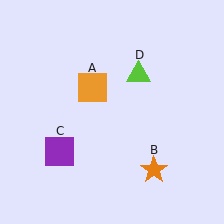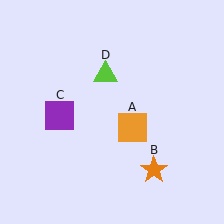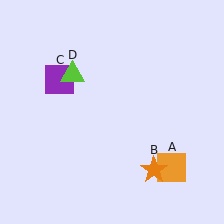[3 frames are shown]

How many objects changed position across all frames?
3 objects changed position: orange square (object A), purple square (object C), lime triangle (object D).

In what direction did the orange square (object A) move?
The orange square (object A) moved down and to the right.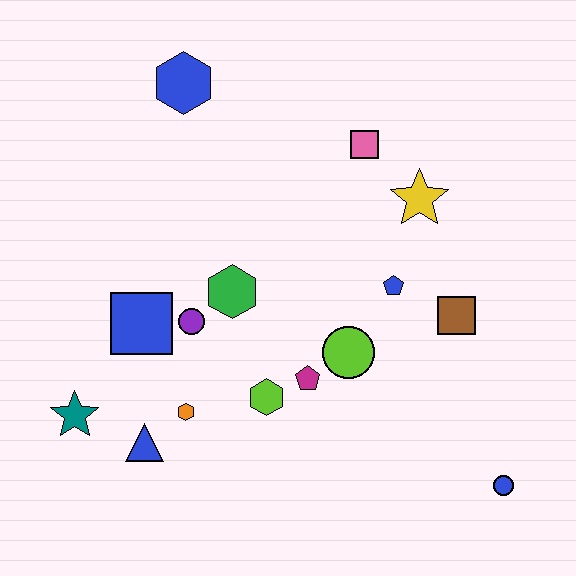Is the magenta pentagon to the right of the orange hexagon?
Yes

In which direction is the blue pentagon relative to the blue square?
The blue pentagon is to the right of the blue square.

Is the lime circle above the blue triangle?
Yes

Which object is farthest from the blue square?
The blue circle is farthest from the blue square.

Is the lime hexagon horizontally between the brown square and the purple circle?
Yes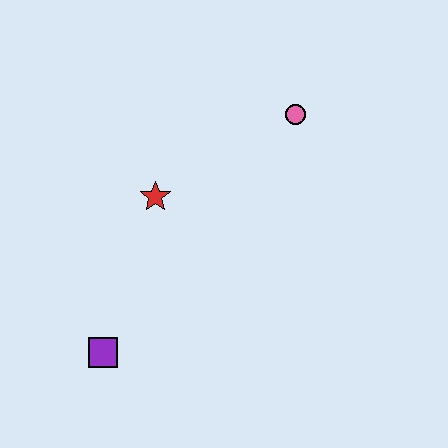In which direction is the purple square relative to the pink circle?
The purple square is below the pink circle.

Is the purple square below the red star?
Yes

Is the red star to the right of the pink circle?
No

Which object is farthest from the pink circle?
The purple square is farthest from the pink circle.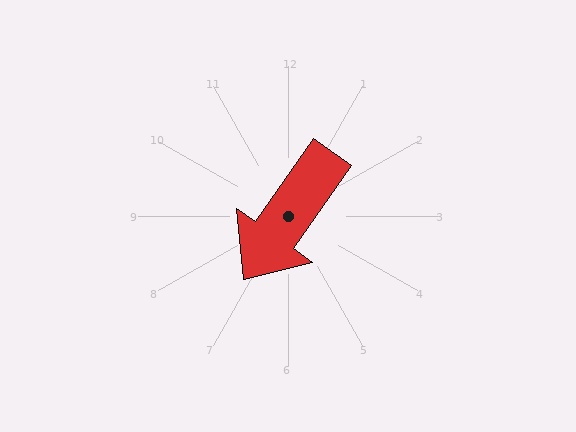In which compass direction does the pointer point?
Southwest.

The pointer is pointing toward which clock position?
Roughly 7 o'clock.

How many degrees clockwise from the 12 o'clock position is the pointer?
Approximately 215 degrees.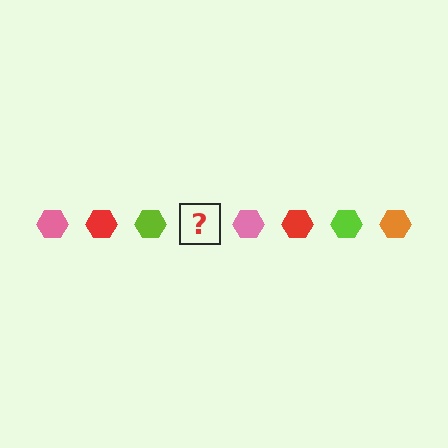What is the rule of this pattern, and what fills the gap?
The rule is that the pattern cycles through pink, red, lime, orange hexagons. The gap should be filled with an orange hexagon.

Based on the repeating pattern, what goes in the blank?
The blank should be an orange hexagon.